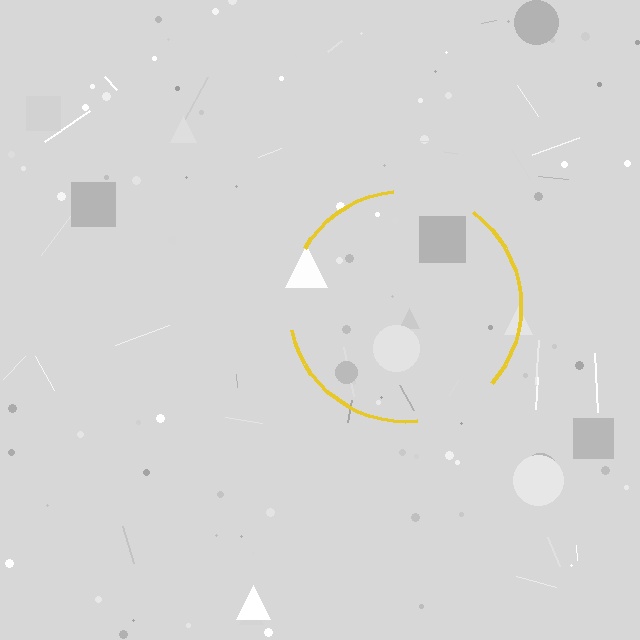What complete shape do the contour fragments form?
The contour fragments form a circle.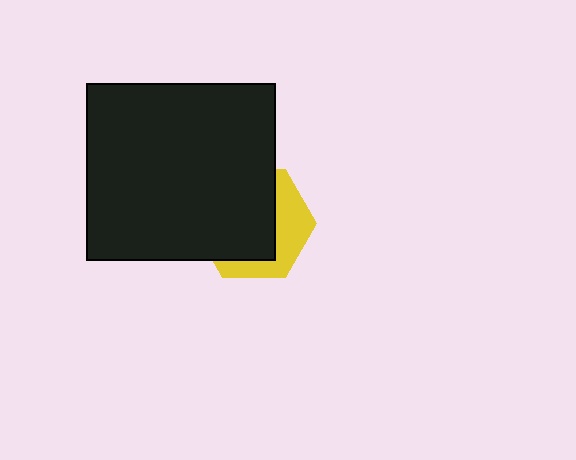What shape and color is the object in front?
The object in front is a black rectangle.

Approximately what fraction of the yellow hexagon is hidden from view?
Roughly 64% of the yellow hexagon is hidden behind the black rectangle.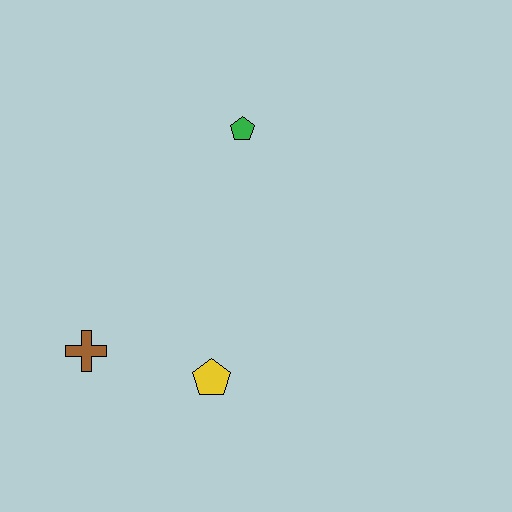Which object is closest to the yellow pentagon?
The brown cross is closest to the yellow pentagon.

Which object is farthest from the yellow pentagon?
The green pentagon is farthest from the yellow pentagon.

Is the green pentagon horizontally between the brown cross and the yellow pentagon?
No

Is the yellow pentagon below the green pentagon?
Yes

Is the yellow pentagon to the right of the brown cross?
Yes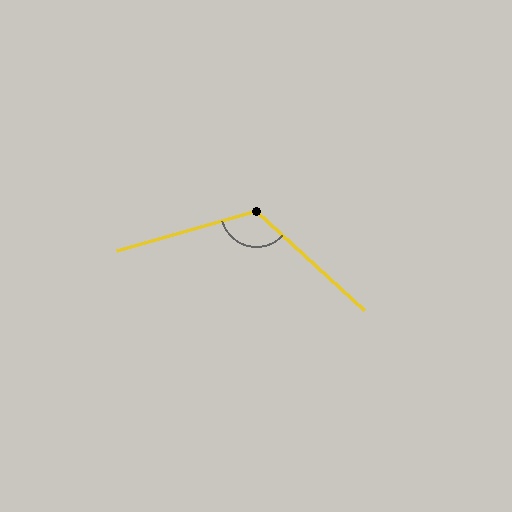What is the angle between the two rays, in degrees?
Approximately 122 degrees.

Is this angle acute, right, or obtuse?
It is obtuse.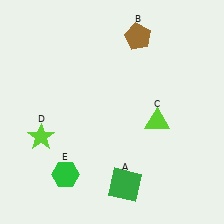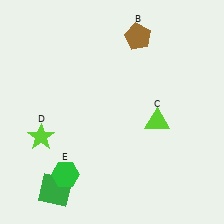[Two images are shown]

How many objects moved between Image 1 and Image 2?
1 object moved between the two images.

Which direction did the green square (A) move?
The green square (A) moved left.